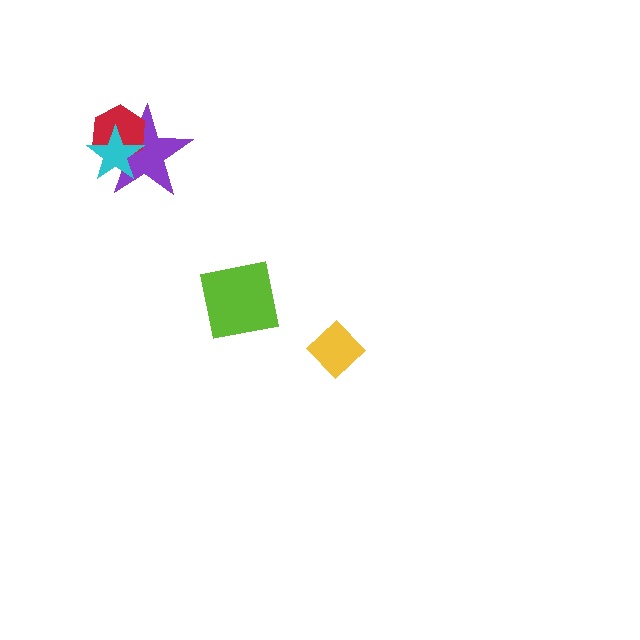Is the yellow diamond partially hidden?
No, no other shape covers it.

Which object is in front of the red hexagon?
The cyan star is in front of the red hexagon.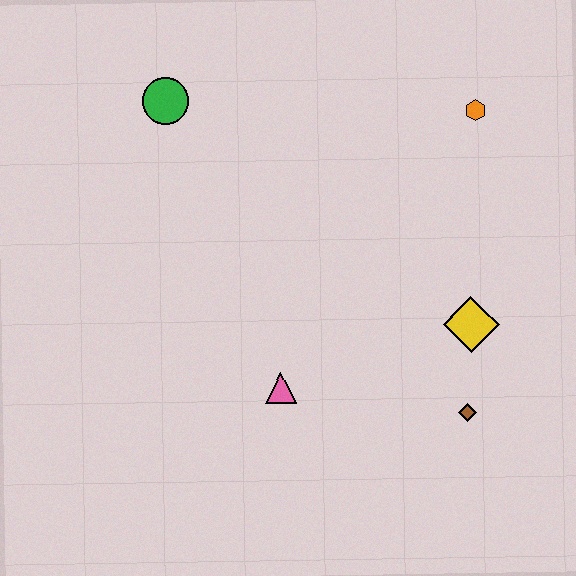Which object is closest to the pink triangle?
The brown diamond is closest to the pink triangle.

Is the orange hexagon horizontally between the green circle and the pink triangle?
No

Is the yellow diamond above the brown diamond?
Yes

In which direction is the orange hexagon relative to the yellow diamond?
The orange hexagon is above the yellow diamond.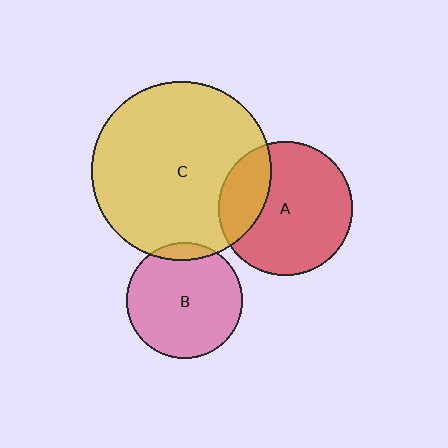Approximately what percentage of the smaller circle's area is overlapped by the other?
Approximately 10%.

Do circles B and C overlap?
Yes.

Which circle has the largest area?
Circle C (yellow).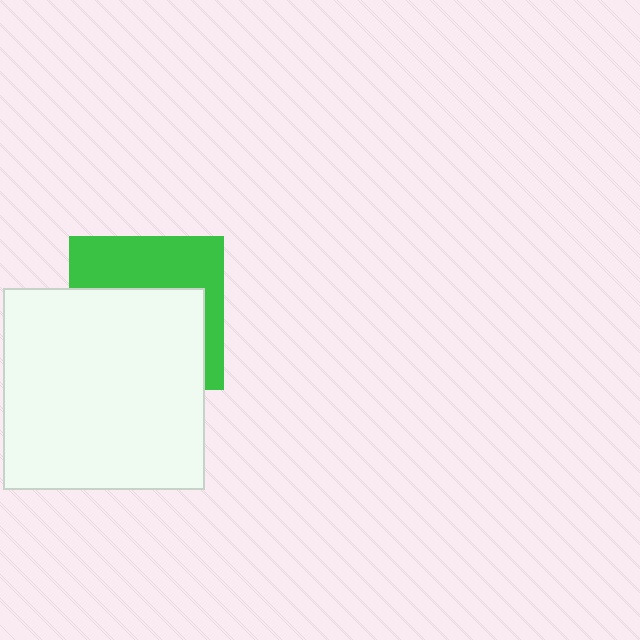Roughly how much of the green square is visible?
A small part of it is visible (roughly 42%).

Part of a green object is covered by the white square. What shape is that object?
It is a square.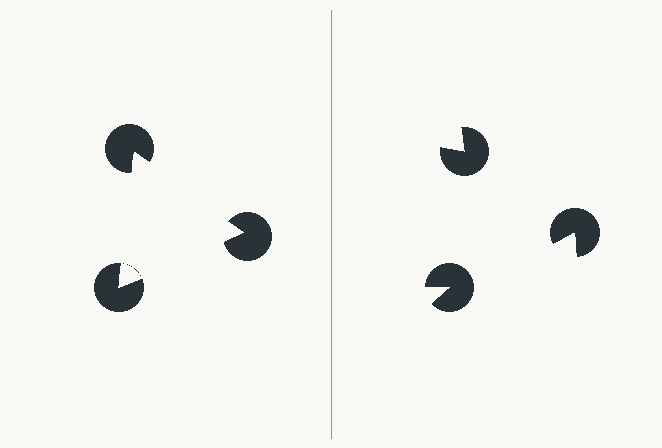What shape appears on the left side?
An illusory triangle.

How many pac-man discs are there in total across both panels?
6 — 3 on each side.